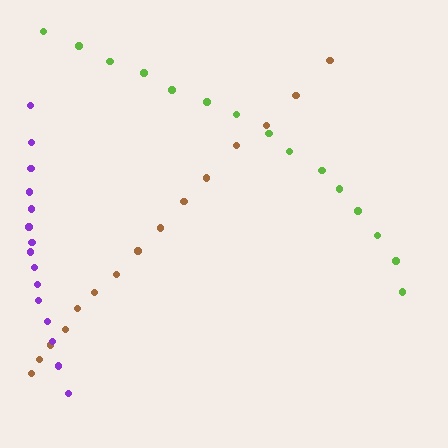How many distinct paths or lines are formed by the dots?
There are 3 distinct paths.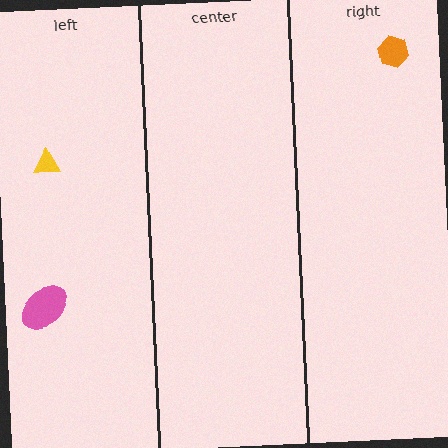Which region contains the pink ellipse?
The left region.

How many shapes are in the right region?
1.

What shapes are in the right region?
The orange hexagon.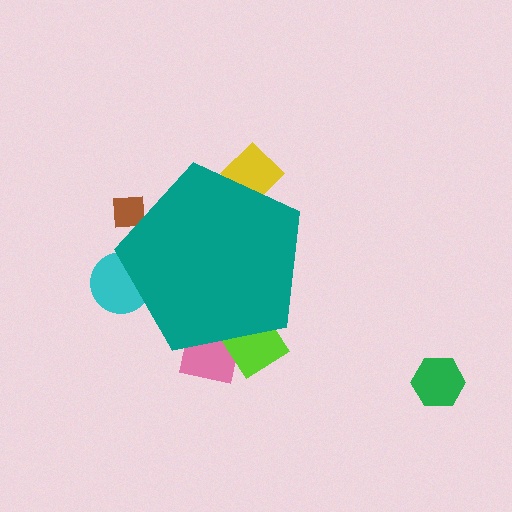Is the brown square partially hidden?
Yes, the brown square is partially hidden behind the teal pentagon.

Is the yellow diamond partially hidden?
Yes, the yellow diamond is partially hidden behind the teal pentagon.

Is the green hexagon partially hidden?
No, the green hexagon is fully visible.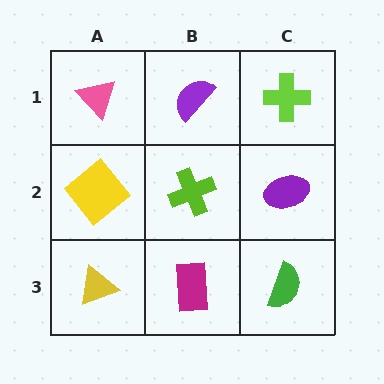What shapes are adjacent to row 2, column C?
A lime cross (row 1, column C), a green semicircle (row 3, column C), a lime cross (row 2, column B).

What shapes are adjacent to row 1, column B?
A lime cross (row 2, column B), a pink triangle (row 1, column A), a lime cross (row 1, column C).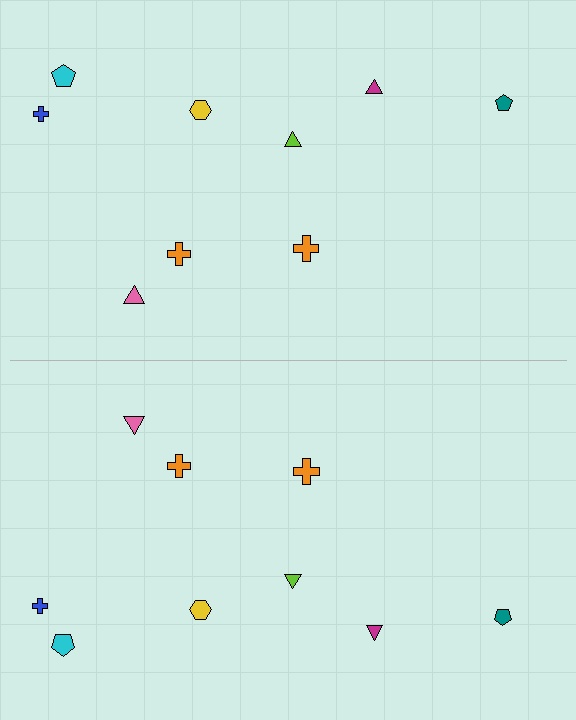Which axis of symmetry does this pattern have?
The pattern has a horizontal axis of symmetry running through the center of the image.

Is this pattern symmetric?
Yes, this pattern has bilateral (reflection) symmetry.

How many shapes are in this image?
There are 18 shapes in this image.